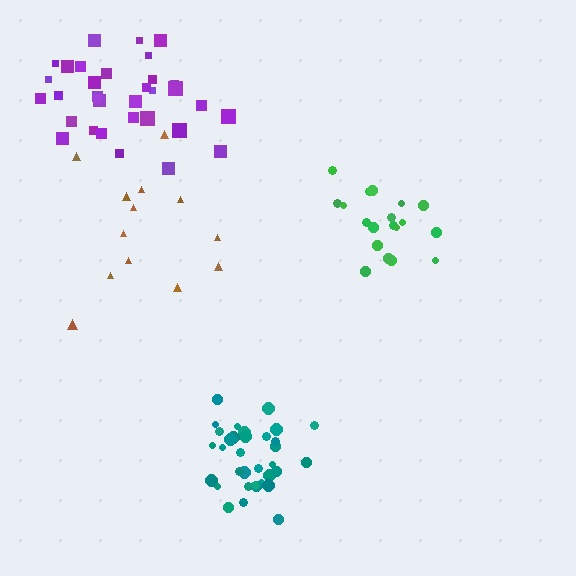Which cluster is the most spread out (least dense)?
Brown.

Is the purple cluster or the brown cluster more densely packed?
Purple.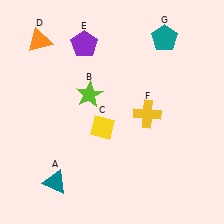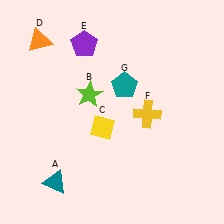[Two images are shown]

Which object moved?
The teal pentagon (G) moved down.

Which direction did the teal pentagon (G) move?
The teal pentagon (G) moved down.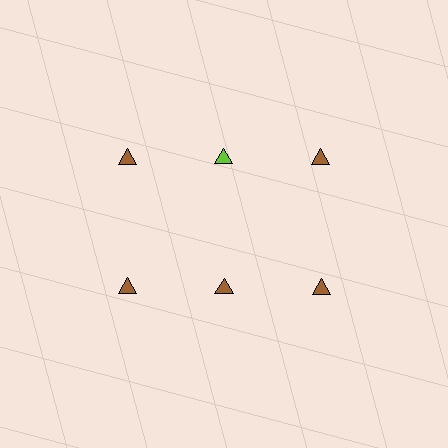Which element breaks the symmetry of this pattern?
The lime triangle in the top row, second from left column breaks the symmetry. All other shapes are brown triangles.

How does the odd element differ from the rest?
It has a different color: lime instead of brown.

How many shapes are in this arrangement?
There are 6 shapes arranged in a grid pattern.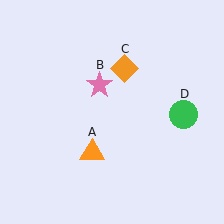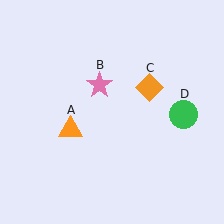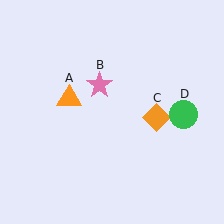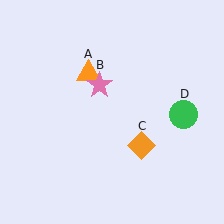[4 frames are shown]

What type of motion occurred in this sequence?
The orange triangle (object A), orange diamond (object C) rotated clockwise around the center of the scene.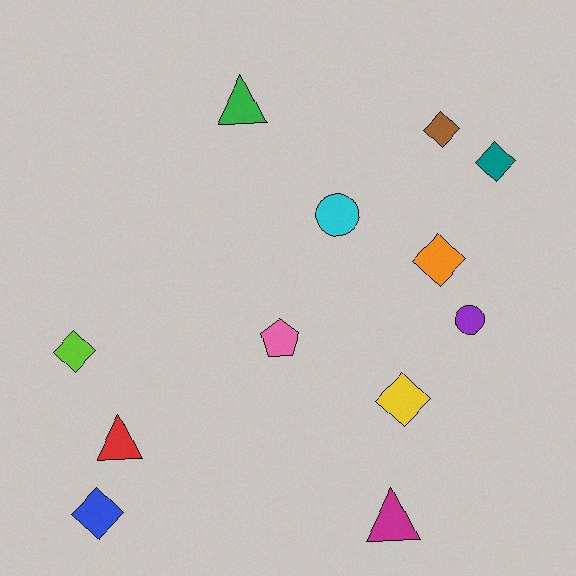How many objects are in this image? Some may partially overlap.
There are 12 objects.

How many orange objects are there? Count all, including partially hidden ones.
There is 1 orange object.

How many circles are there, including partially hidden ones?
There are 2 circles.